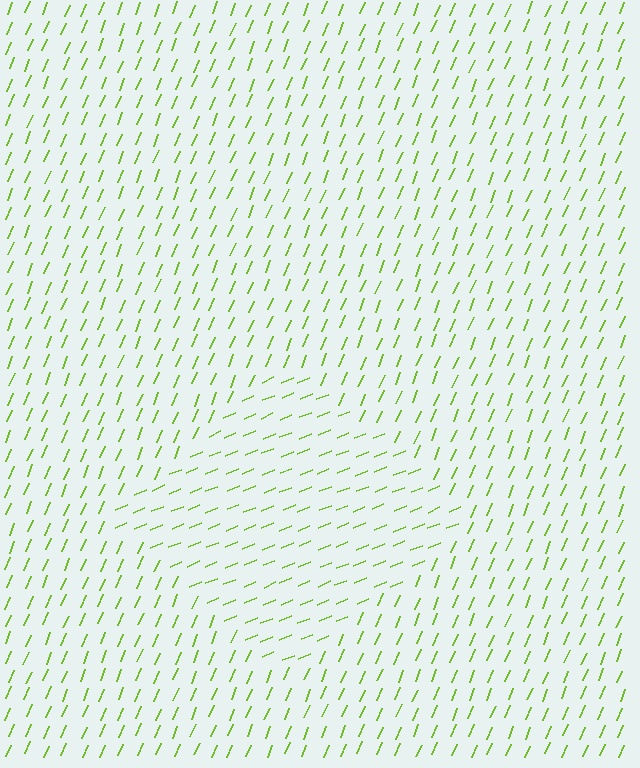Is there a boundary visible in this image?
Yes, there is a texture boundary formed by a change in line orientation.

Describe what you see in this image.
The image is filled with small lime line segments. A diamond region in the image has lines oriented differently from the surrounding lines, creating a visible texture boundary.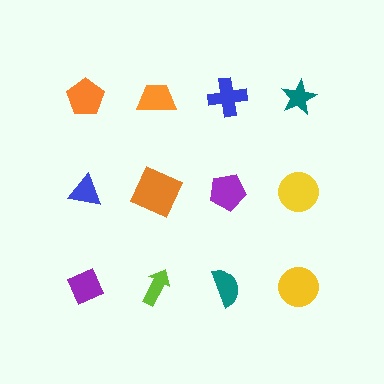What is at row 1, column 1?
An orange pentagon.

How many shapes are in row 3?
4 shapes.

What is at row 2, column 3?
A purple pentagon.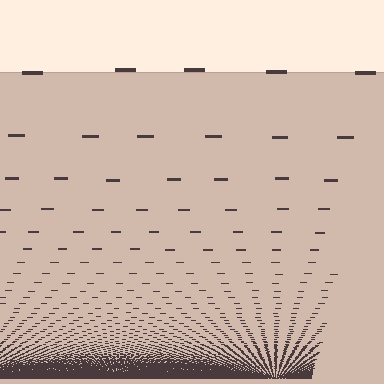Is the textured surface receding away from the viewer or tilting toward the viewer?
The surface appears to tilt toward the viewer. Texture elements get larger and sparser toward the top.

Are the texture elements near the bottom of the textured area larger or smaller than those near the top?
Smaller. The gradient is inverted — elements near the bottom are smaller and denser.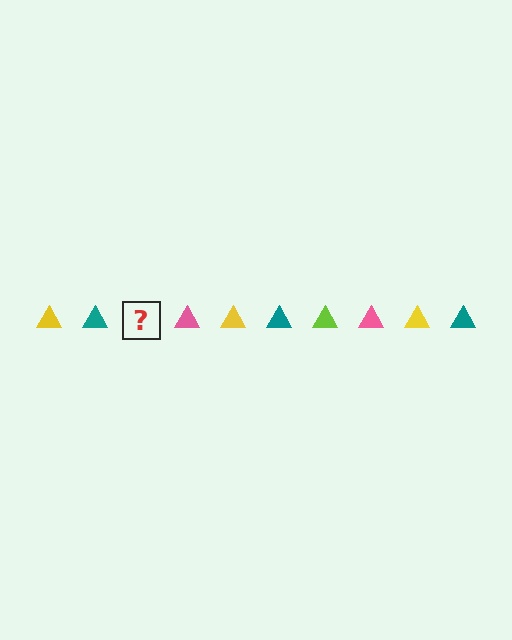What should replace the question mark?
The question mark should be replaced with a lime triangle.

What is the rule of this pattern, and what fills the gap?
The rule is that the pattern cycles through yellow, teal, lime, pink triangles. The gap should be filled with a lime triangle.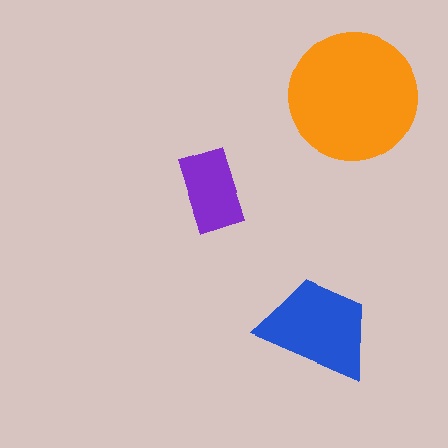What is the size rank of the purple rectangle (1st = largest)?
3rd.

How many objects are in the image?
There are 3 objects in the image.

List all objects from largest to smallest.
The orange circle, the blue trapezoid, the purple rectangle.